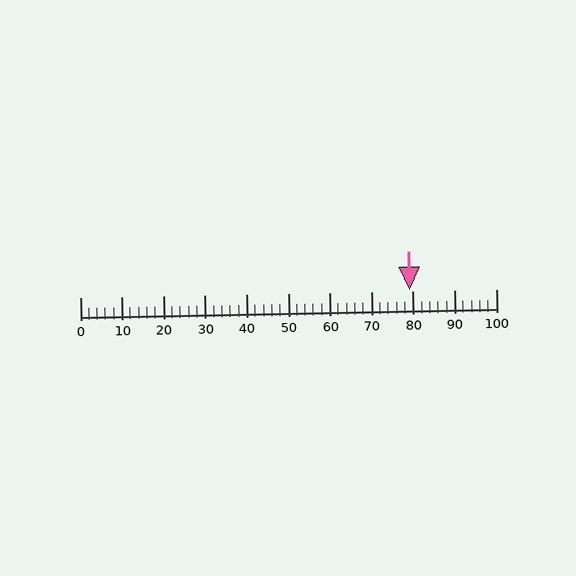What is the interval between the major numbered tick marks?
The major tick marks are spaced 10 units apart.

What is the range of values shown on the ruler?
The ruler shows values from 0 to 100.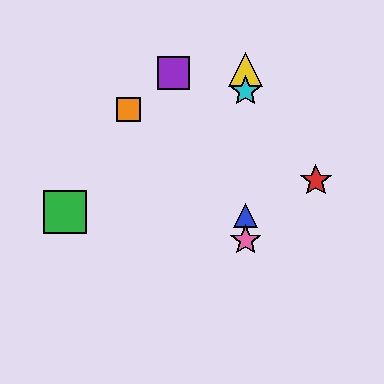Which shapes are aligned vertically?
The blue triangle, the yellow triangle, the cyan star, the pink star are aligned vertically.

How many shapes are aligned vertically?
4 shapes (the blue triangle, the yellow triangle, the cyan star, the pink star) are aligned vertically.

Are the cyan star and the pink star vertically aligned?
Yes, both are at x≈246.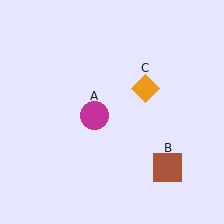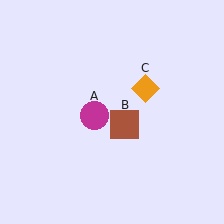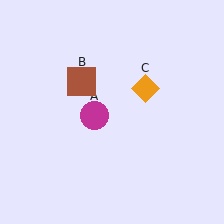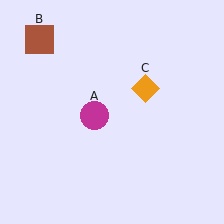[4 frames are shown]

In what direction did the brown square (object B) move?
The brown square (object B) moved up and to the left.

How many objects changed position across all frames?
1 object changed position: brown square (object B).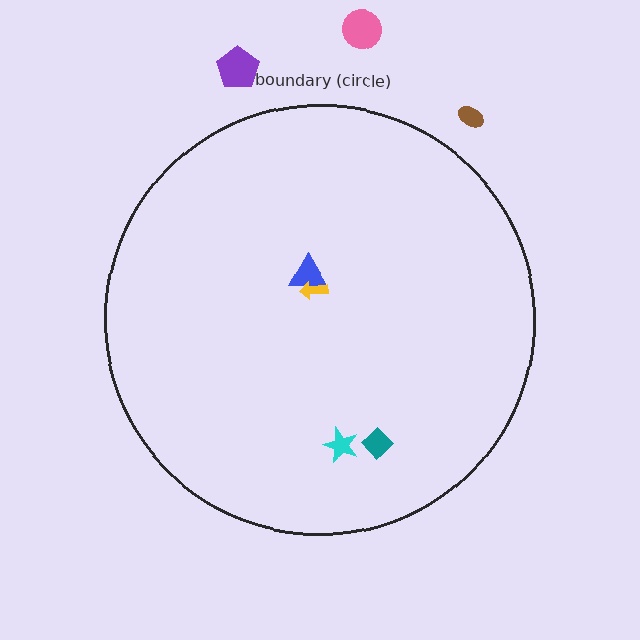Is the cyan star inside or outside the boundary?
Inside.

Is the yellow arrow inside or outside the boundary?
Inside.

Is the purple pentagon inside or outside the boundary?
Outside.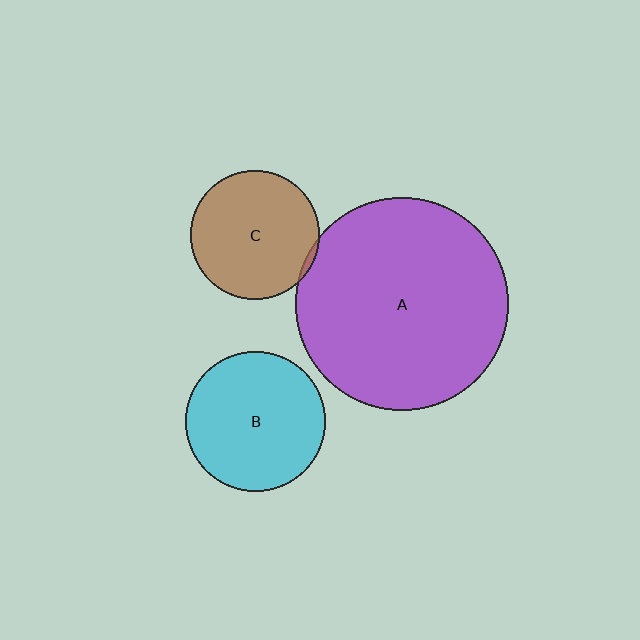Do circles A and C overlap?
Yes.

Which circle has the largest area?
Circle A (purple).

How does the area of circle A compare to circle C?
Approximately 2.7 times.